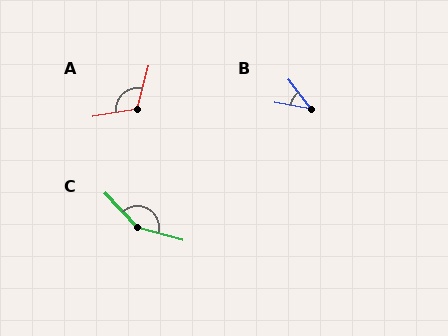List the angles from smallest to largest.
B (42°), A (115°), C (149°).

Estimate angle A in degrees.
Approximately 115 degrees.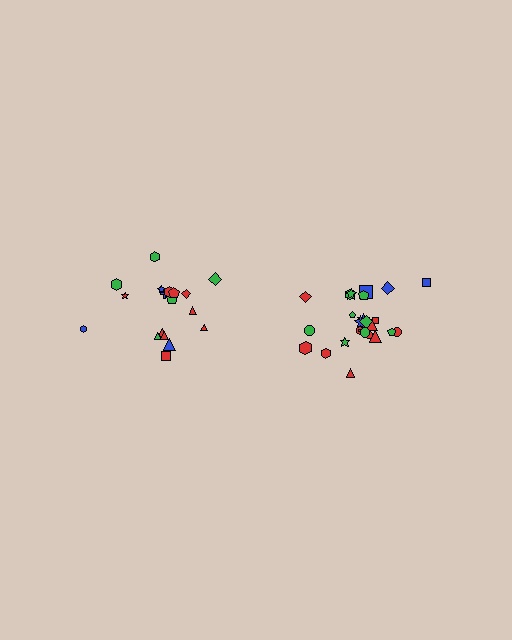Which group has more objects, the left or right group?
The right group.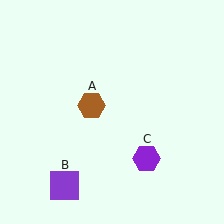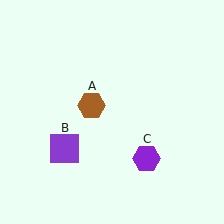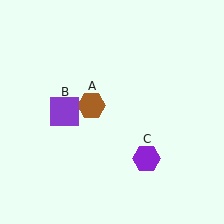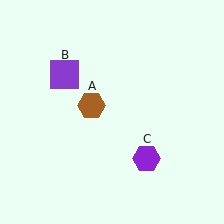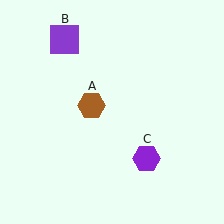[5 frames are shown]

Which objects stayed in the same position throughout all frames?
Brown hexagon (object A) and purple hexagon (object C) remained stationary.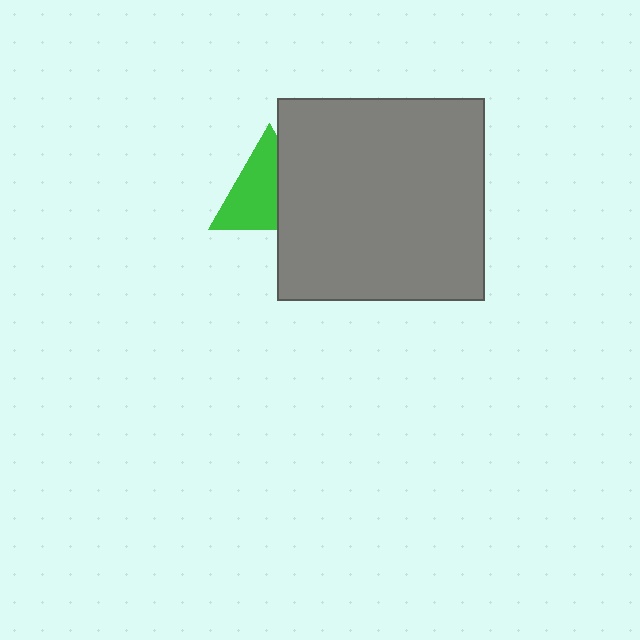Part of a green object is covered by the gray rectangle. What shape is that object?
It is a triangle.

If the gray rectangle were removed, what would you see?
You would see the complete green triangle.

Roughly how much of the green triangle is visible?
About half of it is visible (roughly 62%).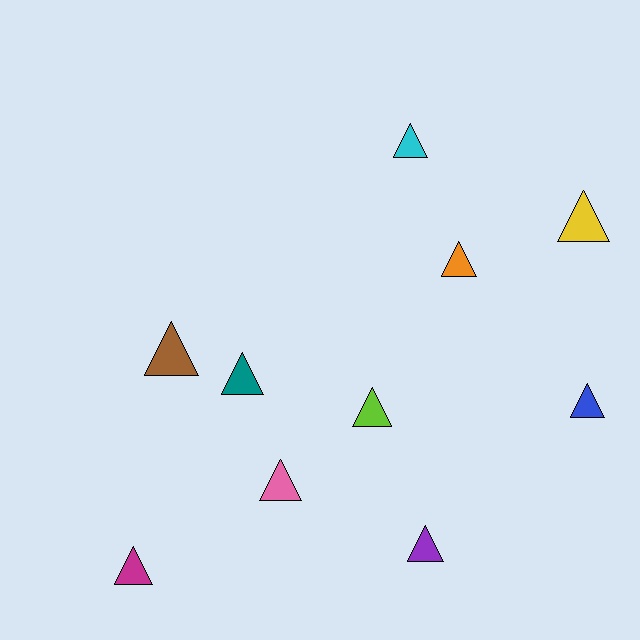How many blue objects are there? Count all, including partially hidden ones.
There is 1 blue object.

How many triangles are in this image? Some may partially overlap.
There are 10 triangles.